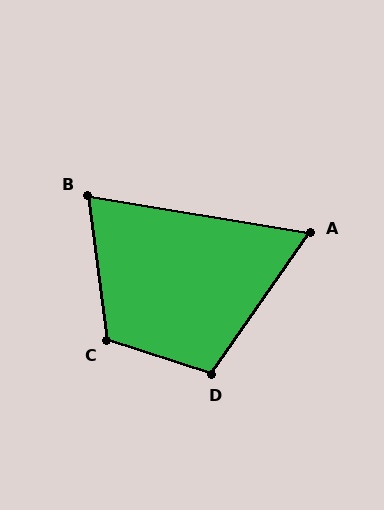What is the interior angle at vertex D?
Approximately 107 degrees (obtuse).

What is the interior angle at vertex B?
Approximately 73 degrees (acute).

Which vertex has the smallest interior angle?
A, at approximately 64 degrees.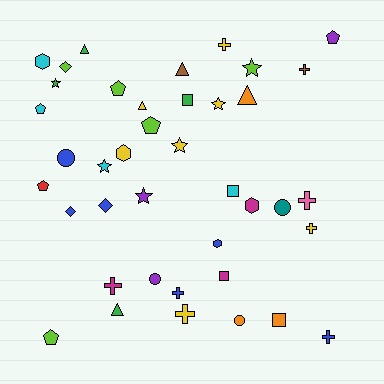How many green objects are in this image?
There are 4 green objects.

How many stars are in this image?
There are 6 stars.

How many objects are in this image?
There are 40 objects.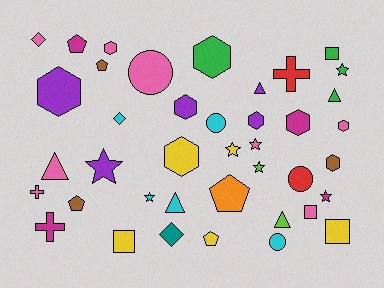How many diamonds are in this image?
There are 3 diamonds.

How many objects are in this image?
There are 40 objects.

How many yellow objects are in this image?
There are 5 yellow objects.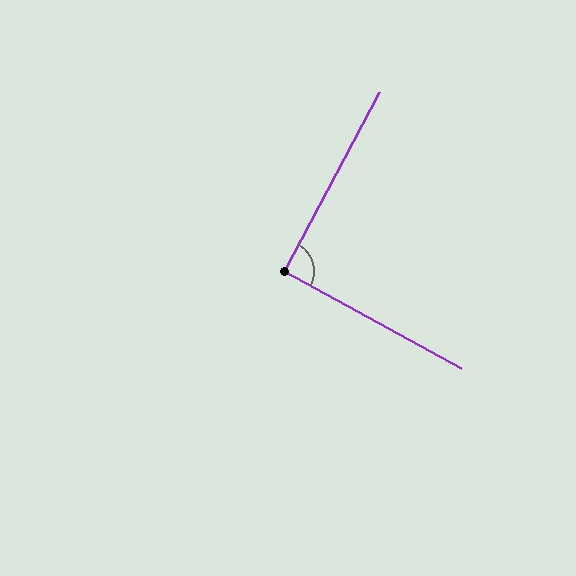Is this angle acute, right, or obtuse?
It is approximately a right angle.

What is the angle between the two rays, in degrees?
Approximately 90 degrees.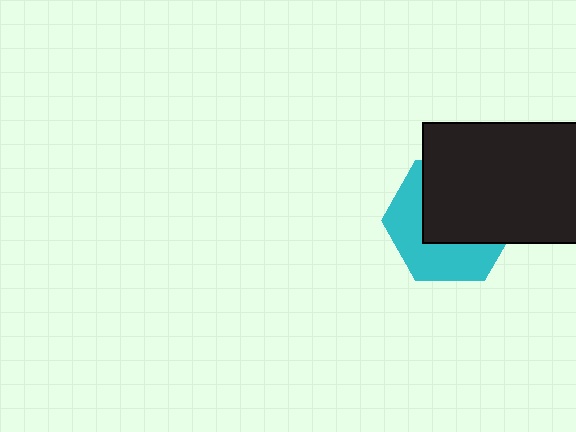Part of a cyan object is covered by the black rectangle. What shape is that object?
It is a hexagon.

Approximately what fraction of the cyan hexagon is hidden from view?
Roughly 55% of the cyan hexagon is hidden behind the black rectangle.